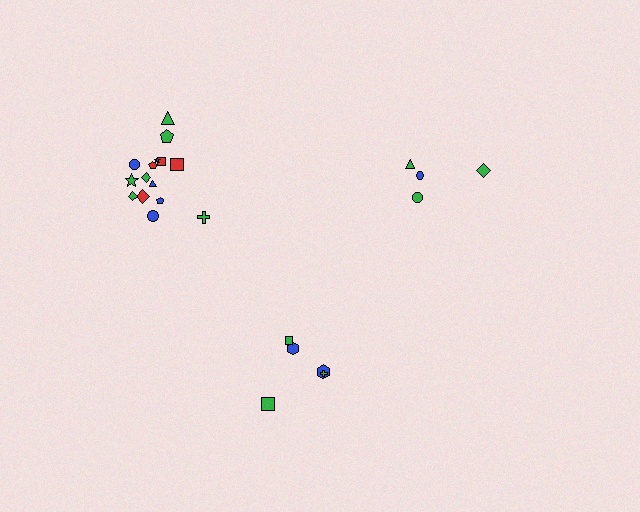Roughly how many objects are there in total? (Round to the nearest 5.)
Roughly 25 objects in total.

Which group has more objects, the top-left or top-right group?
The top-left group.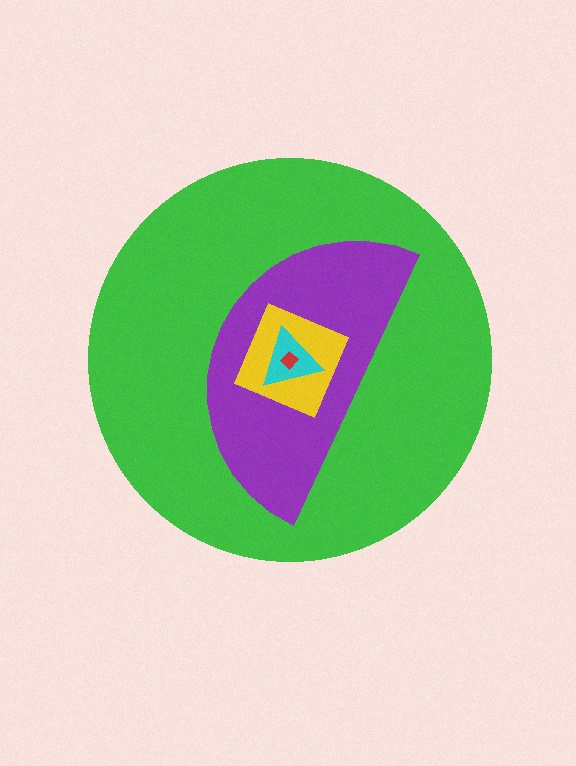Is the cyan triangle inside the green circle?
Yes.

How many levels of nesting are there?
5.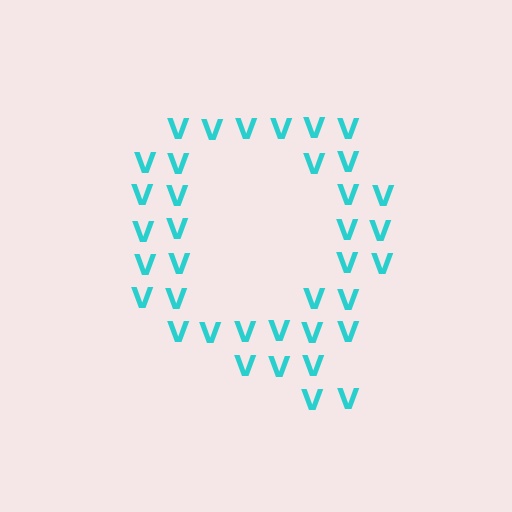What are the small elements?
The small elements are letter V's.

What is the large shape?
The large shape is the letter Q.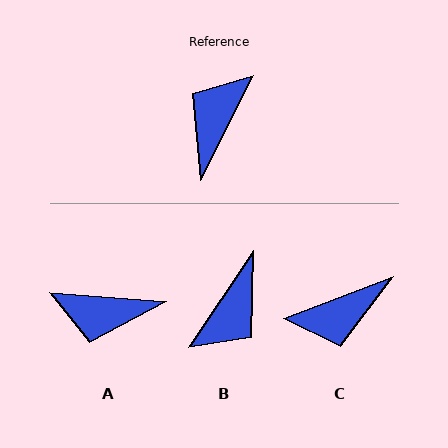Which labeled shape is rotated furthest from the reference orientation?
B, about 173 degrees away.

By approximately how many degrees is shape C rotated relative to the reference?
Approximately 137 degrees counter-clockwise.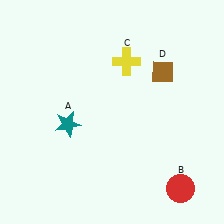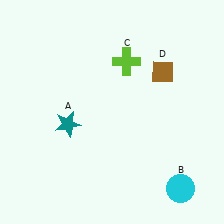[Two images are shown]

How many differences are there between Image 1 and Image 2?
There are 2 differences between the two images.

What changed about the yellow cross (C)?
In Image 1, C is yellow. In Image 2, it changed to lime.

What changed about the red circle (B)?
In Image 1, B is red. In Image 2, it changed to cyan.